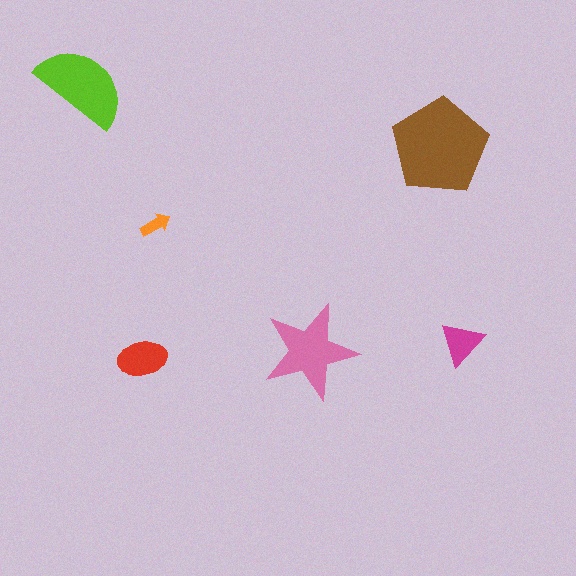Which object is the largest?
The brown pentagon.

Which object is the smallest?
The orange arrow.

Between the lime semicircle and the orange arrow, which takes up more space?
The lime semicircle.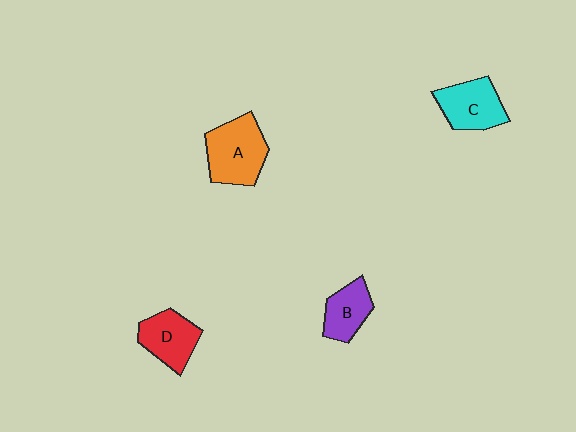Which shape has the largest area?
Shape A (orange).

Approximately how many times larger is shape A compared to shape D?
Approximately 1.3 times.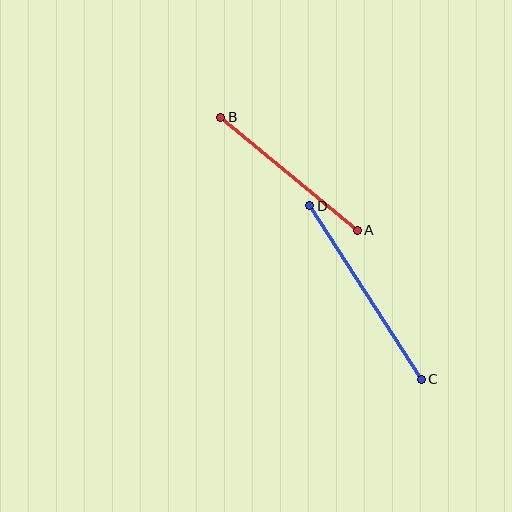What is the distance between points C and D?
The distance is approximately 206 pixels.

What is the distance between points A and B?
The distance is approximately 177 pixels.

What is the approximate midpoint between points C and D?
The midpoint is at approximately (365, 293) pixels.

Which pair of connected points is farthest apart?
Points C and D are farthest apart.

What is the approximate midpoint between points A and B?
The midpoint is at approximately (289, 174) pixels.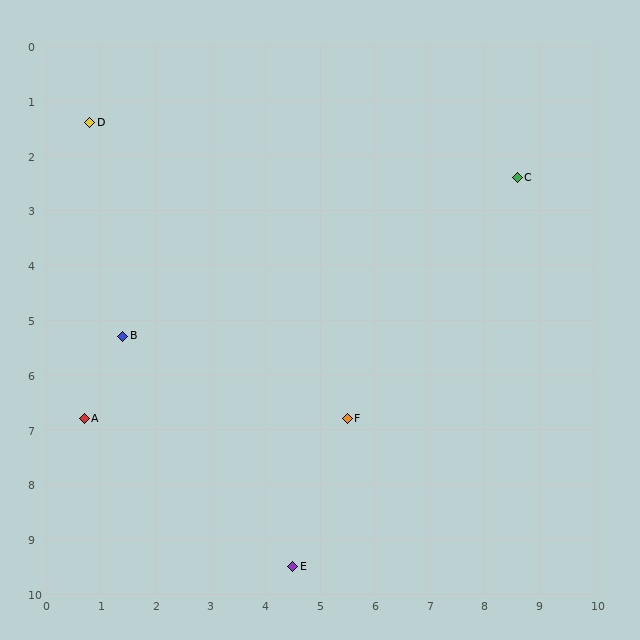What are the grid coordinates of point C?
Point C is at approximately (8.6, 2.4).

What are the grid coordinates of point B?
Point B is at approximately (1.4, 5.3).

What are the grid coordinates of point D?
Point D is at approximately (0.8, 1.4).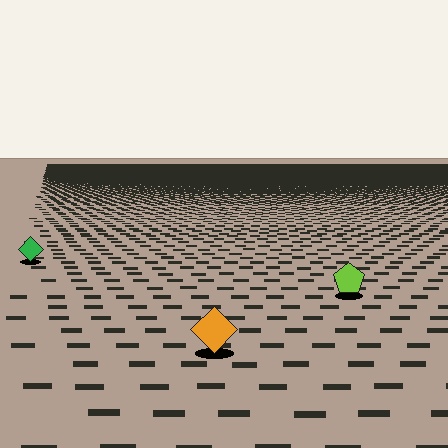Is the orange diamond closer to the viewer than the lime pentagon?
Yes. The orange diamond is closer — you can tell from the texture gradient: the ground texture is coarser near it.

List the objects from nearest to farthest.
From nearest to farthest: the orange diamond, the lime pentagon, the green diamond.